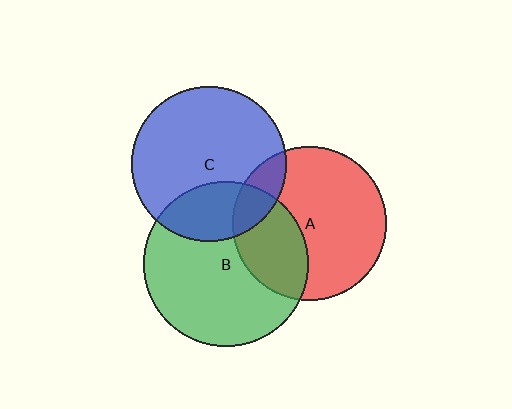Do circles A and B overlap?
Yes.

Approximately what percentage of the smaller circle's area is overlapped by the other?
Approximately 35%.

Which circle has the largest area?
Circle B (green).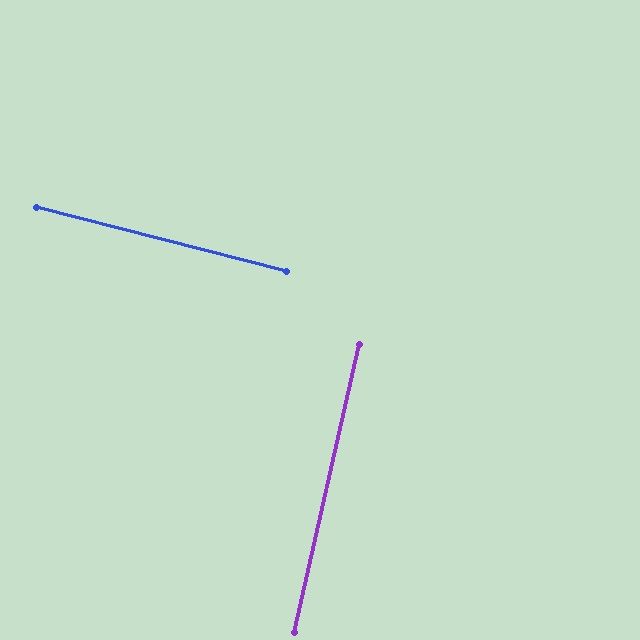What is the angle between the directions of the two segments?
Approximately 88 degrees.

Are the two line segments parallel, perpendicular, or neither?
Perpendicular — they meet at approximately 88°.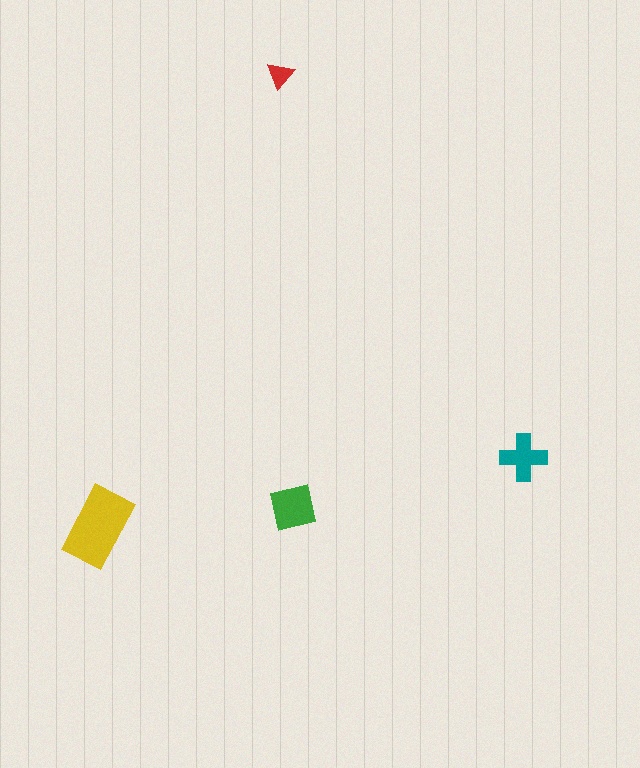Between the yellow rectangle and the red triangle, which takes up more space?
The yellow rectangle.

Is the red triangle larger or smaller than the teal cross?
Smaller.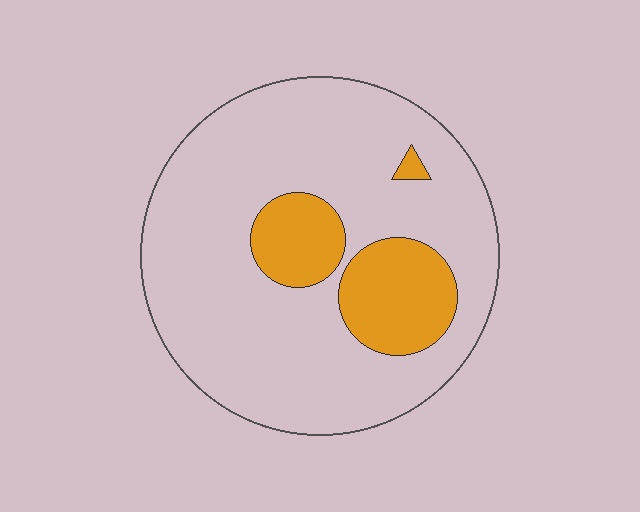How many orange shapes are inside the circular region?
3.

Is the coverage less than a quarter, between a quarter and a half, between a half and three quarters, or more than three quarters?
Less than a quarter.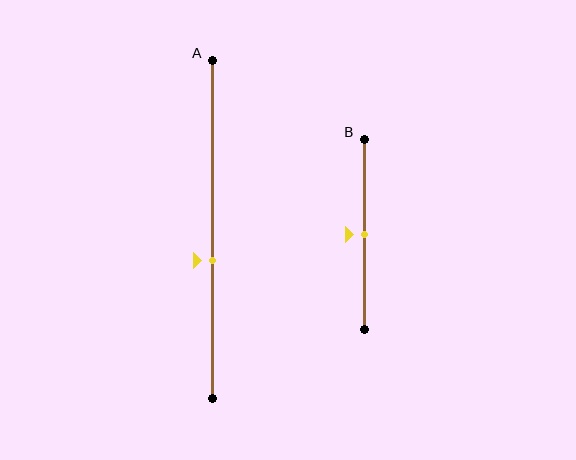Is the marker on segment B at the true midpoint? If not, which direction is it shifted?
Yes, the marker on segment B is at the true midpoint.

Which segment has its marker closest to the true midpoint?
Segment B has its marker closest to the true midpoint.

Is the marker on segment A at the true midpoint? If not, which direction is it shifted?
No, the marker on segment A is shifted downward by about 9% of the segment length.